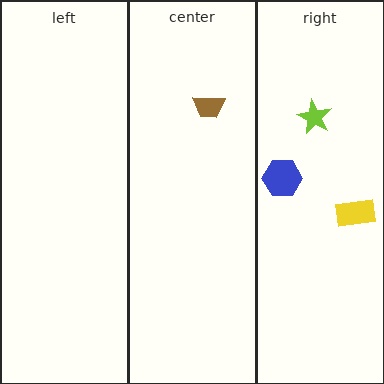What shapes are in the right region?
The yellow rectangle, the blue hexagon, the lime star.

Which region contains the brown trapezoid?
The center region.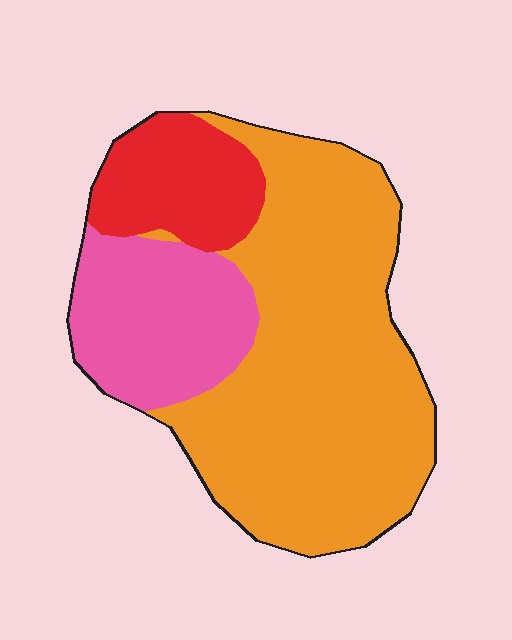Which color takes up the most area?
Orange, at roughly 60%.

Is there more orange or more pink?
Orange.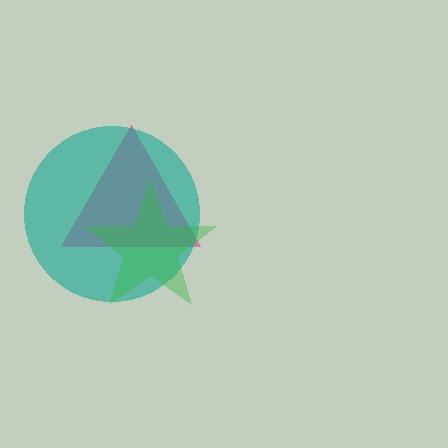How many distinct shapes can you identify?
There are 3 distinct shapes: a magenta triangle, a teal circle, a green star.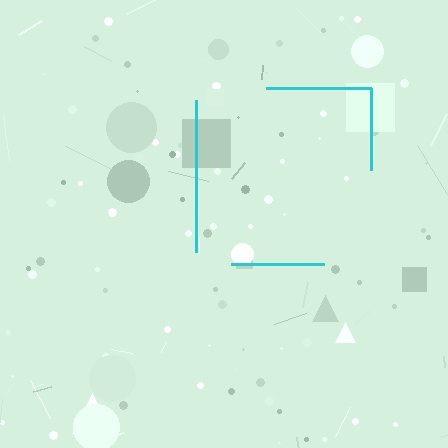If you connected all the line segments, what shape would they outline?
They would outline a square.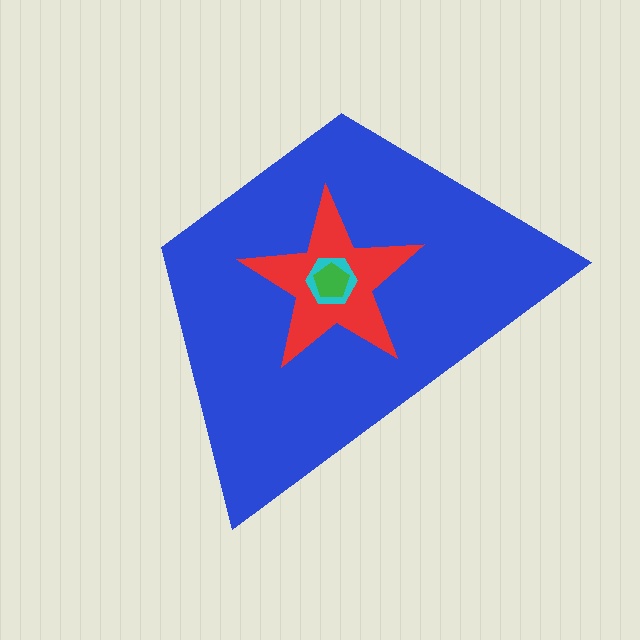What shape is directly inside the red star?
The cyan hexagon.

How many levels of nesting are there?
4.